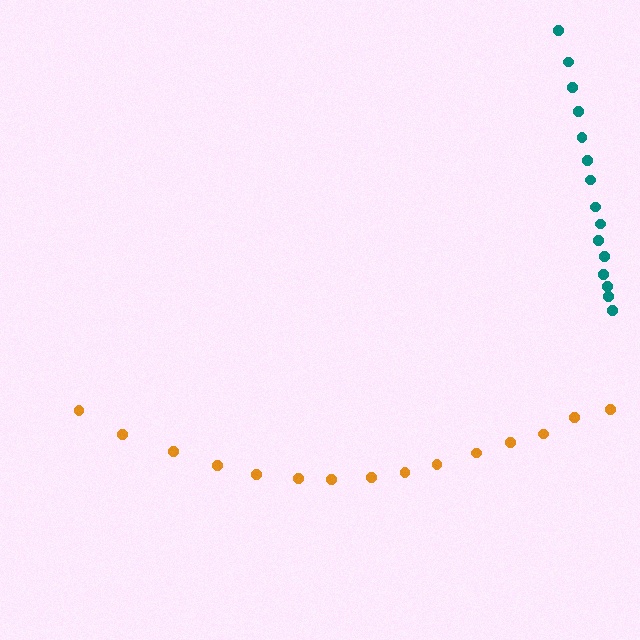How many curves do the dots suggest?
There are 2 distinct paths.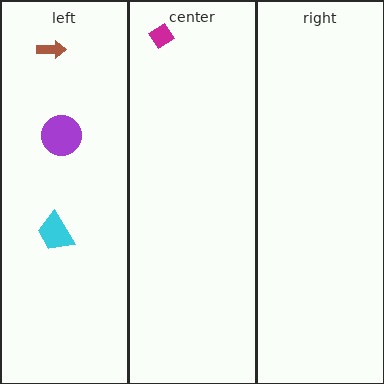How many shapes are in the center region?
1.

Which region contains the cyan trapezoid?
The left region.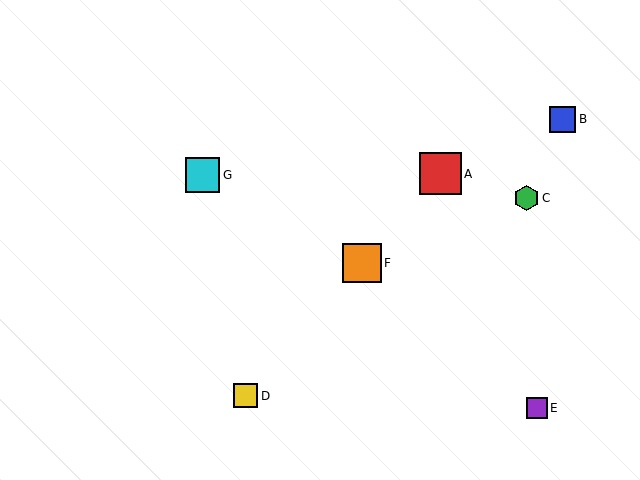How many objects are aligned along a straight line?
3 objects (A, D, F) are aligned along a straight line.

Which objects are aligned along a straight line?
Objects A, D, F are aligned along a straight line.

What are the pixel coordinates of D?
Object D is at (246, 396).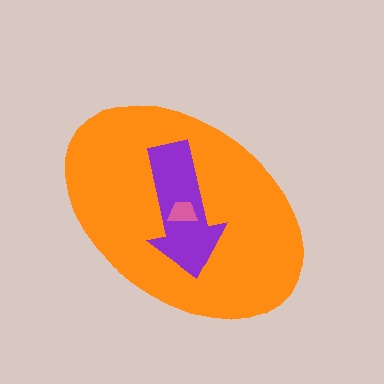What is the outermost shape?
The orange ellipse.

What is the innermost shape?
The pink trapezoid.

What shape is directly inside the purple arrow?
The pink trapezoid.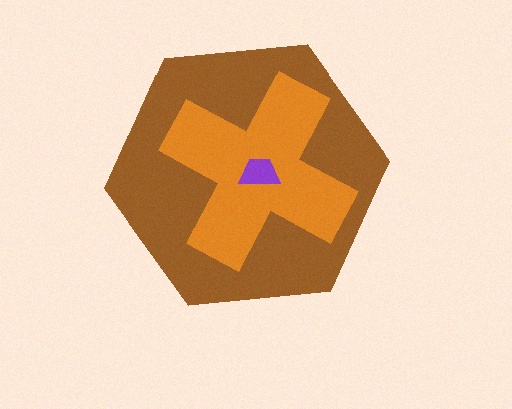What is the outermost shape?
The brown hexagon.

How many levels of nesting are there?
3.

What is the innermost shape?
The purple trapezoid.